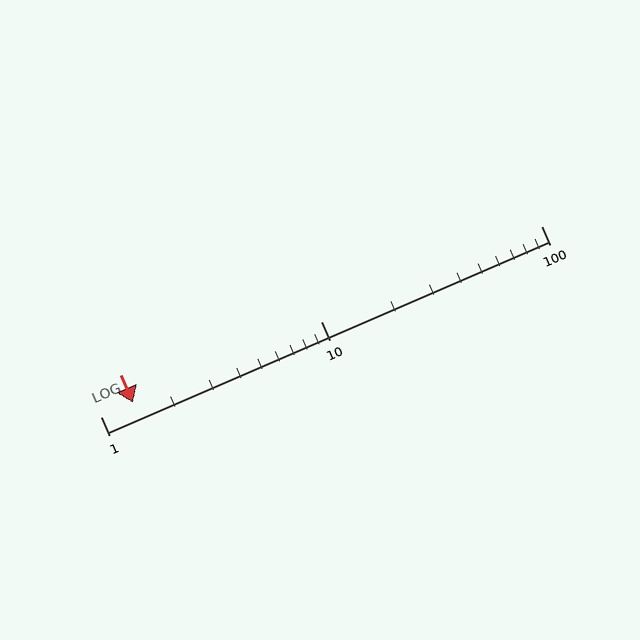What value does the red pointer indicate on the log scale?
The pointer indicates approximately 1.4.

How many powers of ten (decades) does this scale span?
The scale spans 2 decades, from 1 to 100.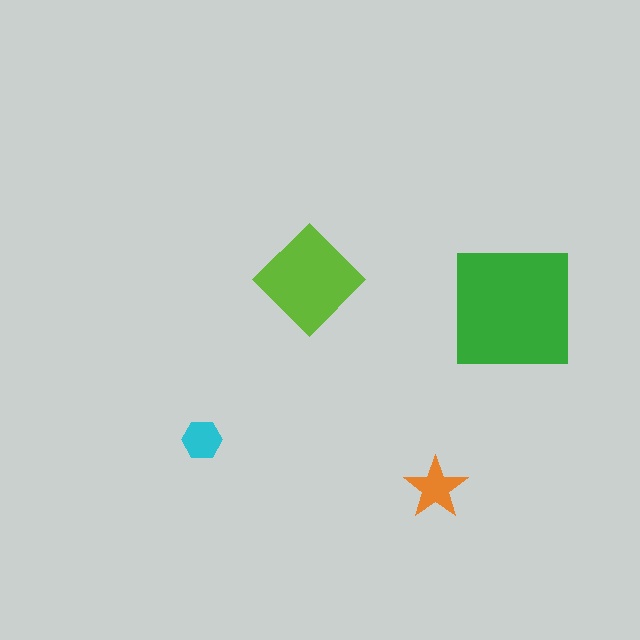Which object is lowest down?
The orange star is bottommost.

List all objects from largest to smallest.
The green square, the lime diamond, the orange star, the cyan hexagon.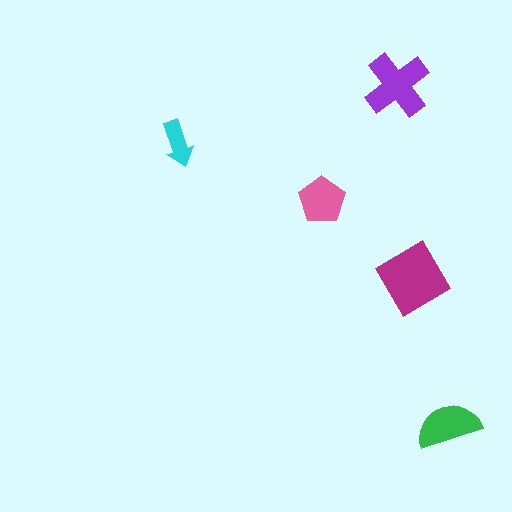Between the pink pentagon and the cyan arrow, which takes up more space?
The pink pentagon.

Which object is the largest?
The magenta diamond.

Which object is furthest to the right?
The green semicircle is rightmost.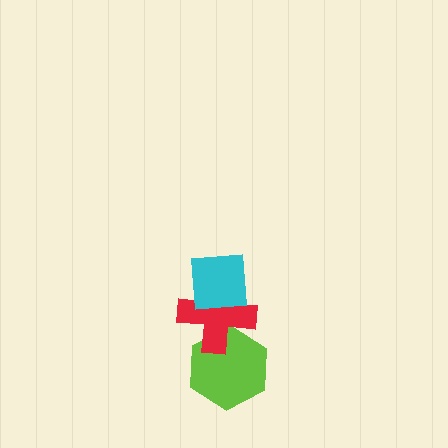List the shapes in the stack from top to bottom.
From top to bottom: the cyan square, the red cross, the lime hexagon.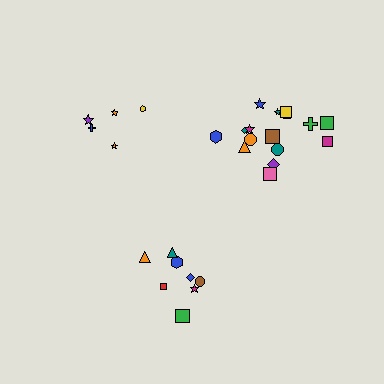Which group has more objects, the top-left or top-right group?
The top-right group.